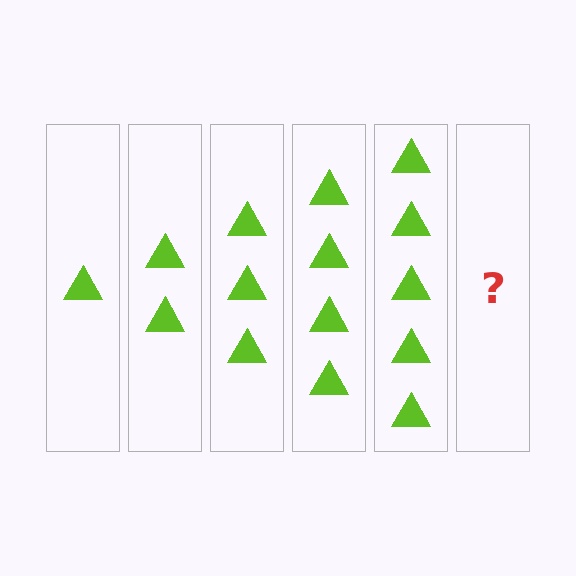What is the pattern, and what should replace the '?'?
The pattern is that each step adds one more triangle. The '?' should be 6 triangles.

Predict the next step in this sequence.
The next step is 6 triangles.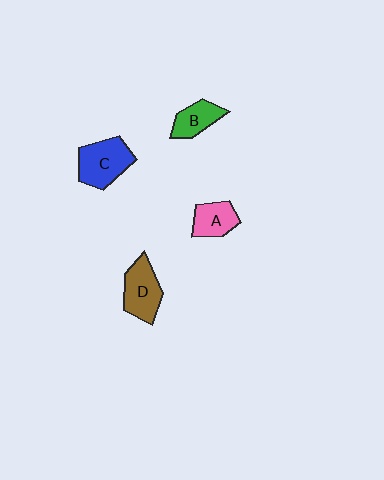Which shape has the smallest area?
Shape B (green).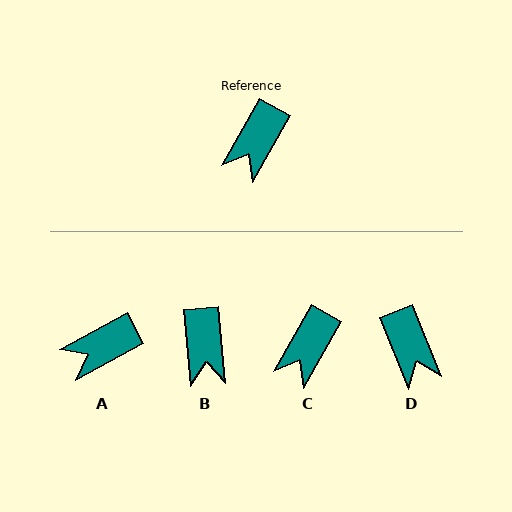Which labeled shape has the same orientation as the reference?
C.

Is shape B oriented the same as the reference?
No, it is off by about 35 degrees.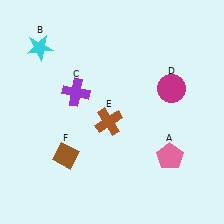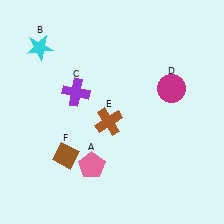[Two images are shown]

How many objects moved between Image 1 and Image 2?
1 object moved between the two images.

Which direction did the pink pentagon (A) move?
The pink pentagon (A) moved left.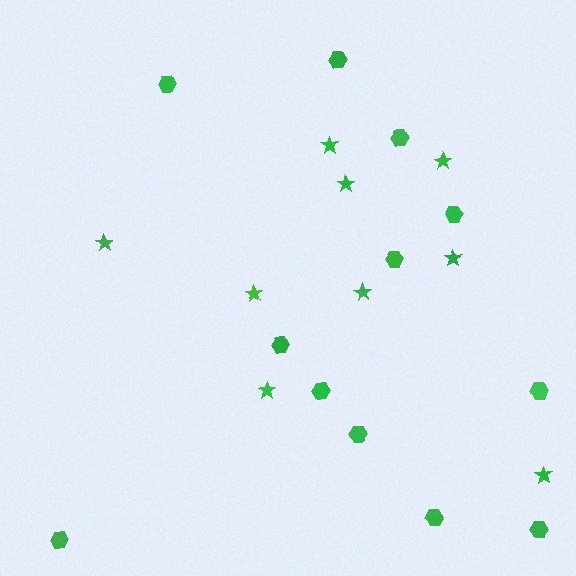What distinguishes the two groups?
There are 2 groups: one group of stars (9) and one group of hexagons (12).